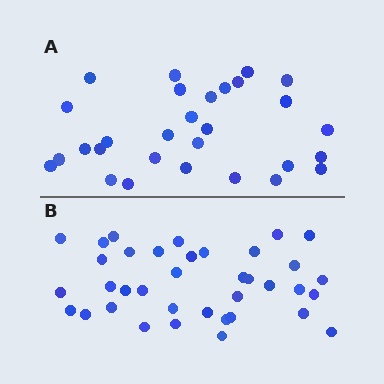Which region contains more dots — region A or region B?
Region B (the bottom region) has more dots.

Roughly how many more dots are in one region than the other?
Region B has roughly 8 or so more dots than region A.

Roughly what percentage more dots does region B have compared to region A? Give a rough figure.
About 30% more.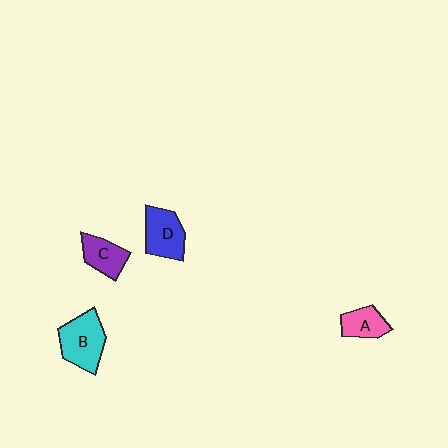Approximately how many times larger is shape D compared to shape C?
Approximately 1.3 times.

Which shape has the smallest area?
Shape A (pink).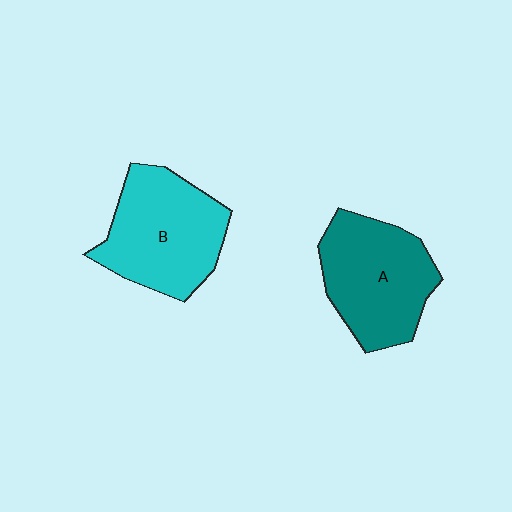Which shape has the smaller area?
Shape A (teal).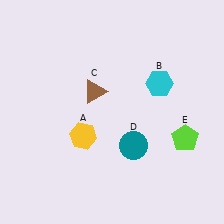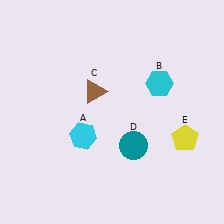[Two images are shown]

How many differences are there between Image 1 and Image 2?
There are 2 differences between the two images.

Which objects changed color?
A changed from yellow to cyan. E changed from lime to yellow.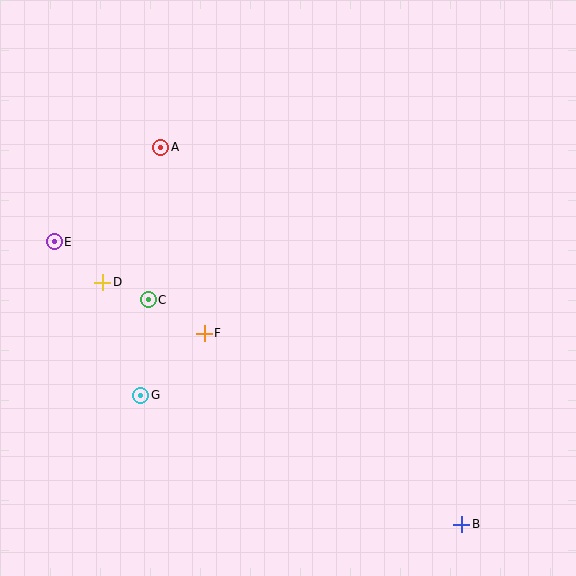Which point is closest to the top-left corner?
Point A is closest to the top-left corner.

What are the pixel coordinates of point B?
Point B is at (462, 524).